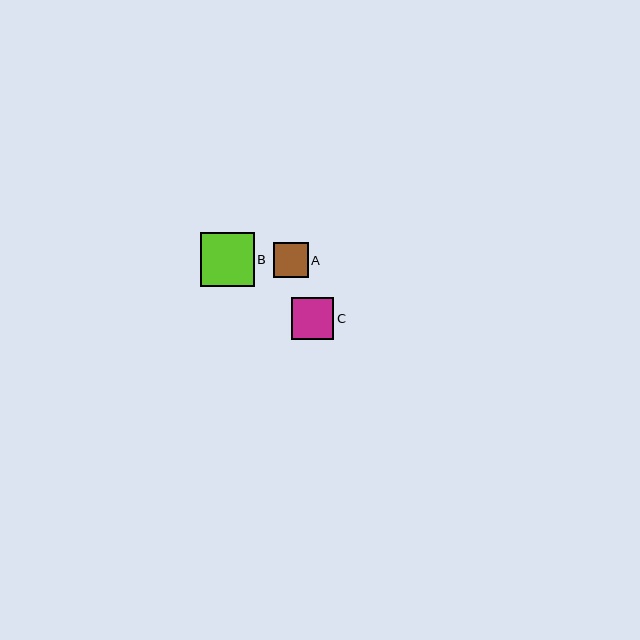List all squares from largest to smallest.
From largest to smallest: B, C, A.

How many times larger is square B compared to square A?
Square B is approximately 1.5 times the size of square A.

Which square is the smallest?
Square A is the smallest with a size of approximately 35 pixels.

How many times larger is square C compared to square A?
Square C is approximately 1.2 times the size of square A.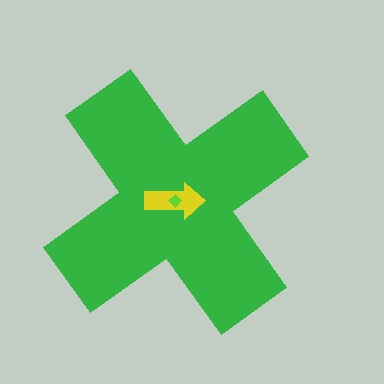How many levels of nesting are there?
3.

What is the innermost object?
The lime diamond.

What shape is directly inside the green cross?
The yellow arrow.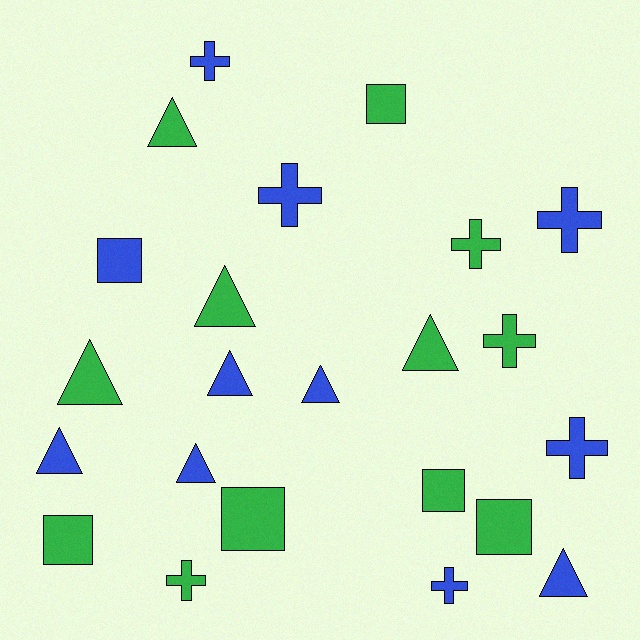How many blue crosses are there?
There are 5 blue crosses.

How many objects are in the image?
There are 23 objects.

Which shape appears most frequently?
Triangle, with 9 objects.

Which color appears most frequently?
Green, with 12 objects.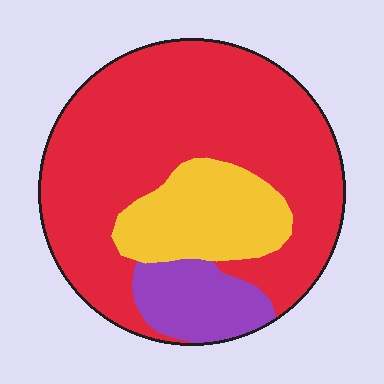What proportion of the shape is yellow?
Yellow takes up about one fifth (1/5) of the shape.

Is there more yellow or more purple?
Yellow.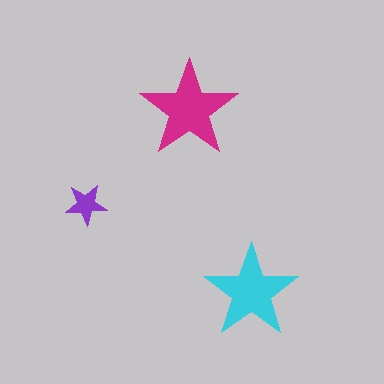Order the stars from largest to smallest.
the magenta one, the cyan one, the purple one.